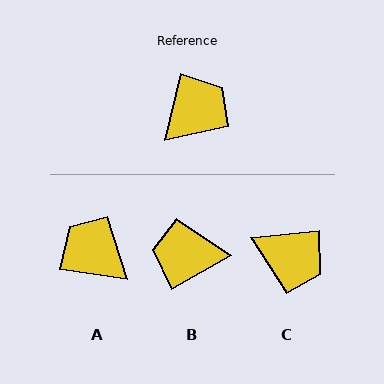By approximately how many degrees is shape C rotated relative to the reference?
Approximately 70 degrees clockwise.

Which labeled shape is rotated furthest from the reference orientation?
B, about 134 degrees away.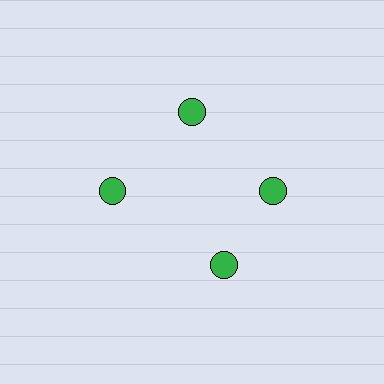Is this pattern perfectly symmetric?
No. The 4 green circles are arranged in a ring, but one element near the 6 o'clock position is rotated out of alignment along the ring, breaking the 4-fold rotational symmetry.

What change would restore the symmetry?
The symmetry would be restored by rotating it back into even spacing with its neighbors so that all 4 circles sit at equal angles and equal distance from the center.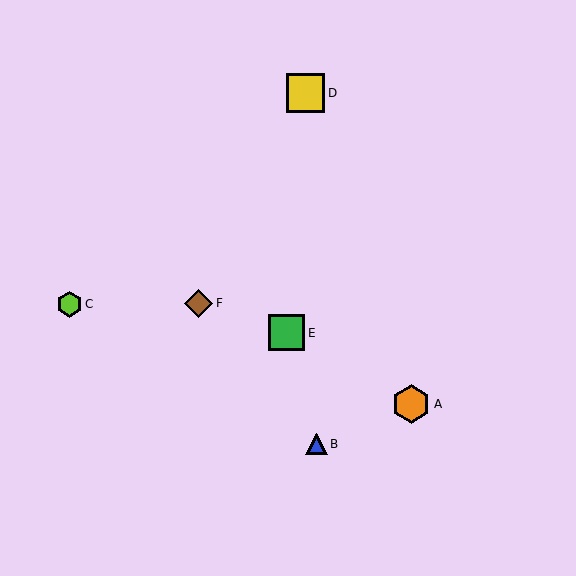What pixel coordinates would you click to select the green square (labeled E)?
Click at (287, 333) to select the green square E.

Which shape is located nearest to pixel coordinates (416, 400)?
The orange hexagon (labeled A) at (411, 404) is nearest to that location.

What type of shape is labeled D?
Shape D is a yellow square.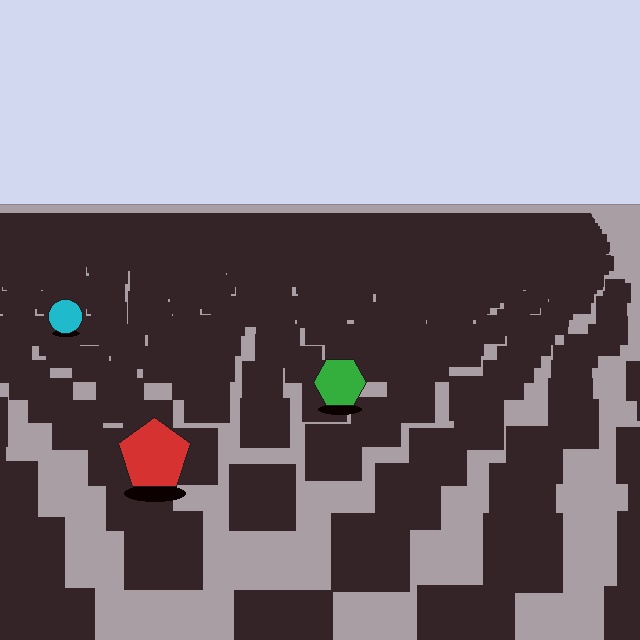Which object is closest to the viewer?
The red pentagon is closest. The texture marks near it are larger and more spread out.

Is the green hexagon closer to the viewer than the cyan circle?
Yes. The green hexagon is closer — you can tell from the texture gradient: the ground texture is coarser near it.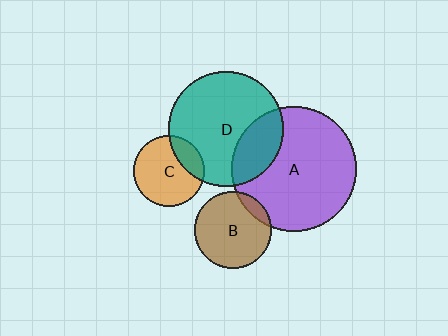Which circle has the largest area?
Circle A (purple).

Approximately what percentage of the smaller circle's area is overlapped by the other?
Approximately 20%.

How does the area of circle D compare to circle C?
Approximately 2.7 times.